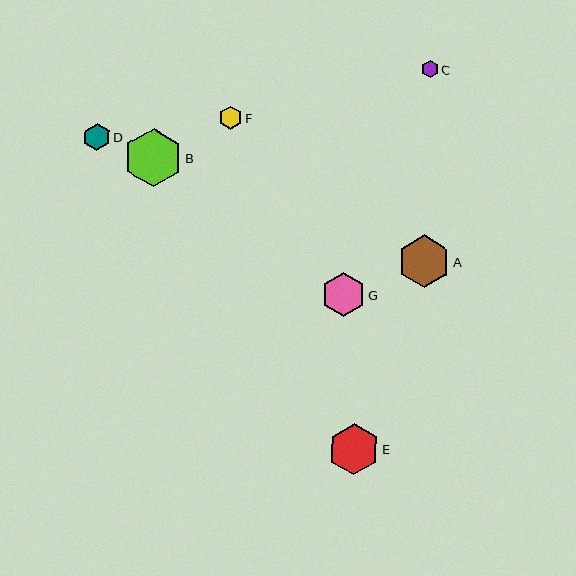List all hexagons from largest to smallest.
From largest to smallest: B, A, E, G, D, F, C.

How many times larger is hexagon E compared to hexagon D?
Hexagon E is approximately 1.9 times the size of hexagon D.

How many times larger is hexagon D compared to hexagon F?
Hexagon D is approximately 1.2 times the size of hexagon F.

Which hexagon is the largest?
Hexagon B is the largest with a size of approximately 58 pixels.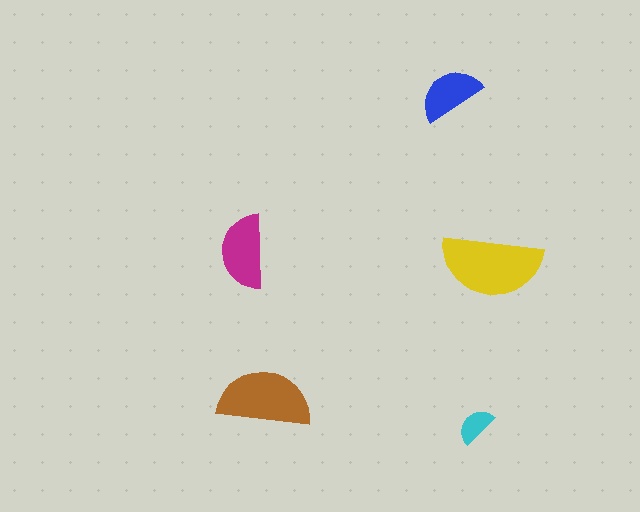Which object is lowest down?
The cyan semicircle is bottommost.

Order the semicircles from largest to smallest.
the yellow one, the brown one, the magenta one, the blue one, the cyan one.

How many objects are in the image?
There are 5 objects in the image.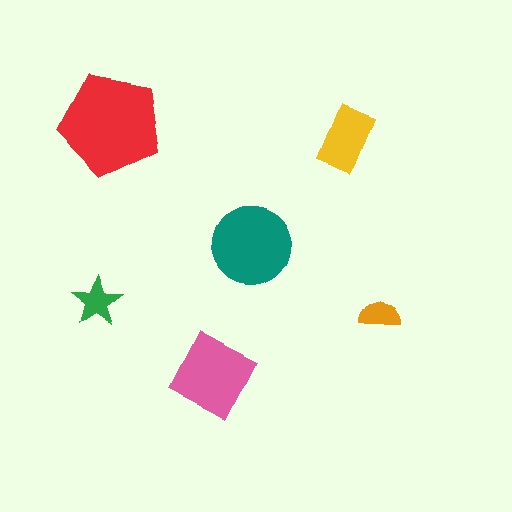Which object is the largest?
The red pentagon.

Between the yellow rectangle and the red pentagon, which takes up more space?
The red pentagon.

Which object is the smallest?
The orange semicircle.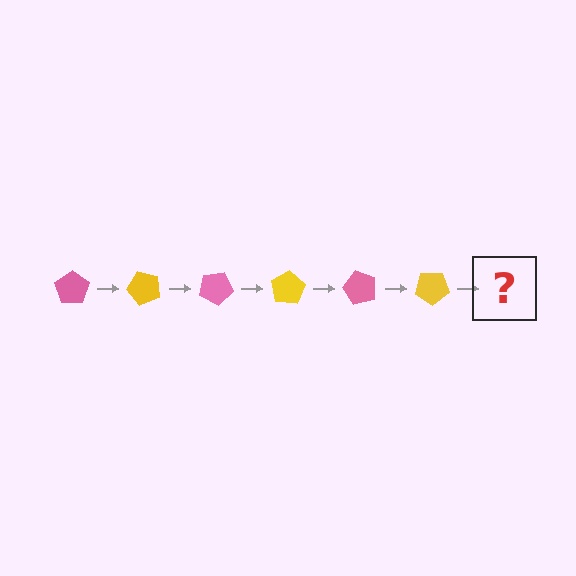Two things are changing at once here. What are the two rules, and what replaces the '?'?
The two rules are that it rotates 50 degrees each step and the color cycles through pink and yellow. The '?' should be a pink pentagon, rotated 300 degrees from the start.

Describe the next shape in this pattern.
It should be a pink pentagon, rotated 300 degrees from the start.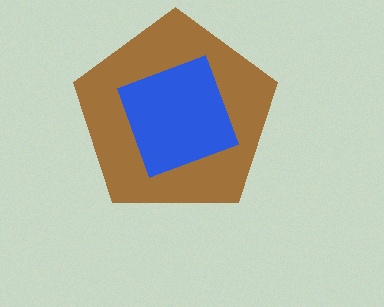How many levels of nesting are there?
2.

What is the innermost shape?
The blue square.